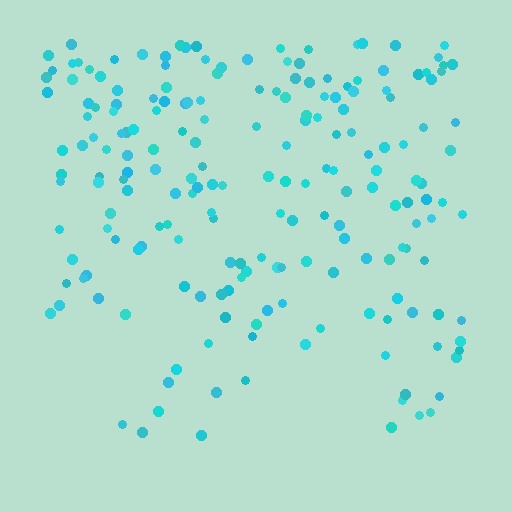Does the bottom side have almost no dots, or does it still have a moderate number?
Still a moderate number, just noticeably fewer than the top.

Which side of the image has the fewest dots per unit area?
The bottom.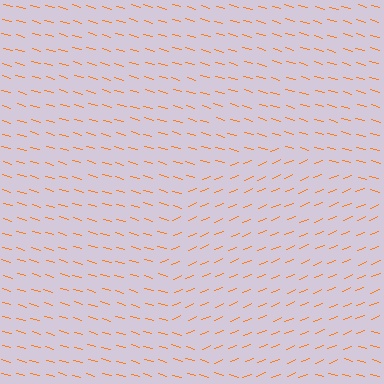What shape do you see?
I see a circle.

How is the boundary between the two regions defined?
The boundary is defined purely by a change in line orientation (approximately 39 degrees difference). All lines are the same color and thickness.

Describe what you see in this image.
The image is filled with small orange line segments. A circle region in the image has lines oriented differently from the surrounding lines, creating a visible texture boundary.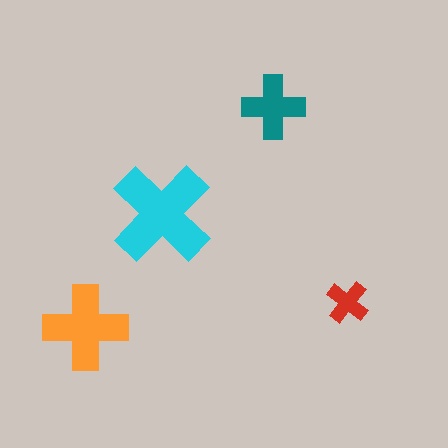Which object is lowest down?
The orange cross is bottommost.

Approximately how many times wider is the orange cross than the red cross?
About 2 times wider.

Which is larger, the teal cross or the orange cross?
The orange one.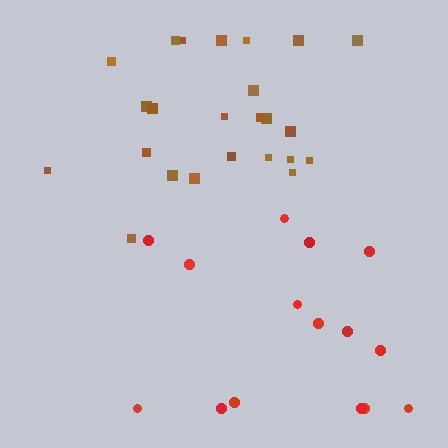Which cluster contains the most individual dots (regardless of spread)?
Brown (24).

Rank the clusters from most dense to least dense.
brown, red.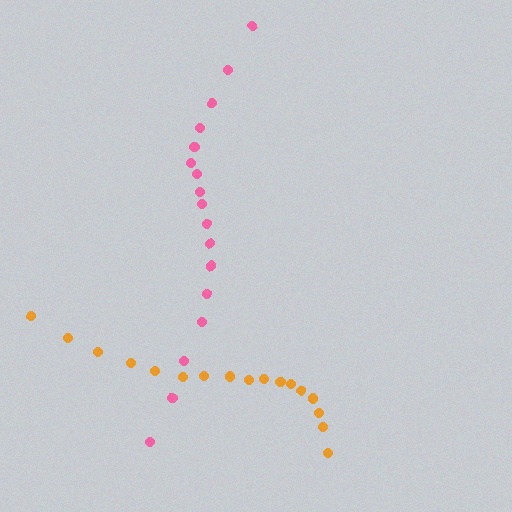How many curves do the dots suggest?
There are 2 distinct paths.